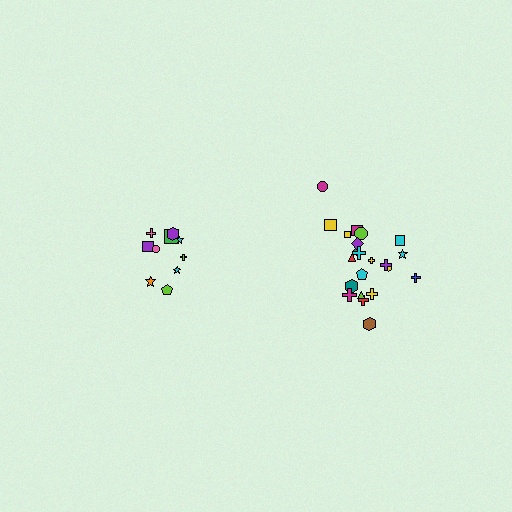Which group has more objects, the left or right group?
The right group.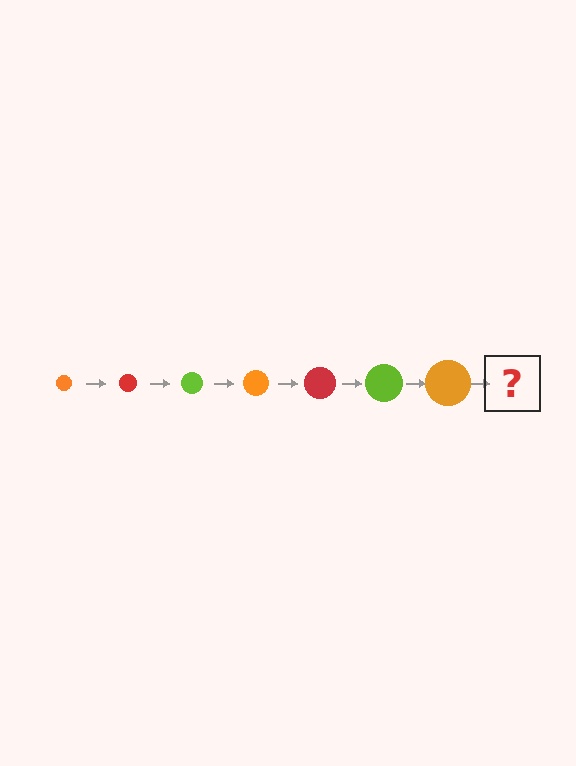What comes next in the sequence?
The next element should be a red circle, larger than the previous one.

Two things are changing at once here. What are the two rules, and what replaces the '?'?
The two rules are that the circle grows larger each step and the color cycles through orange, red, and lime. The '?' should be a red circle, larger than the previous one.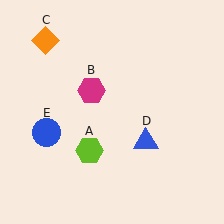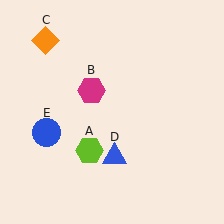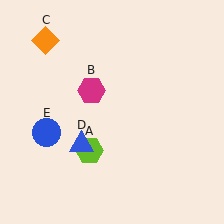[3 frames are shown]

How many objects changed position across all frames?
1 object changed position: blue triangle (object D).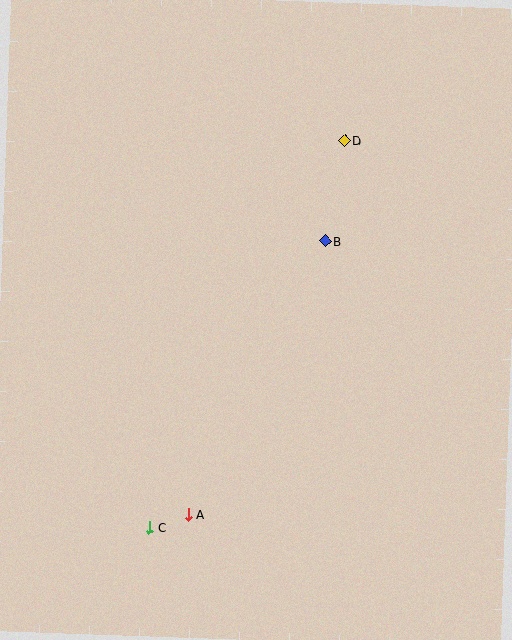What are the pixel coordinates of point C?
Point C is at (149, 527).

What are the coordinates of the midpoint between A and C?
The midpoint between A and C is at (169, 521).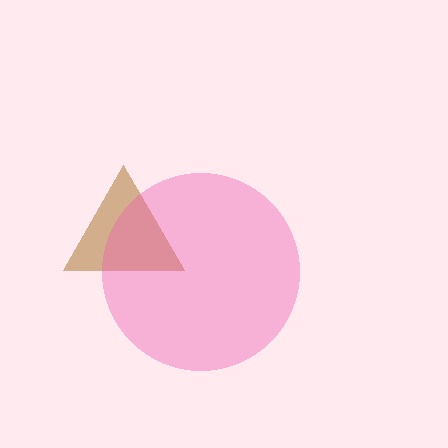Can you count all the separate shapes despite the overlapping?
Yes, there are 2 separate shapes.